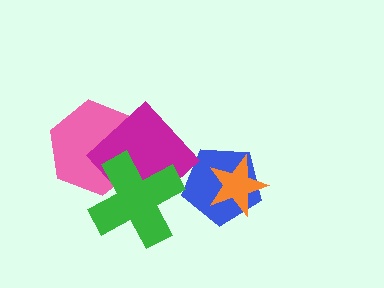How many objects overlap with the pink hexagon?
2 objects overlap with the pink hexagon.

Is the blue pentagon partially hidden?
Yes, it is partially covered by another shape.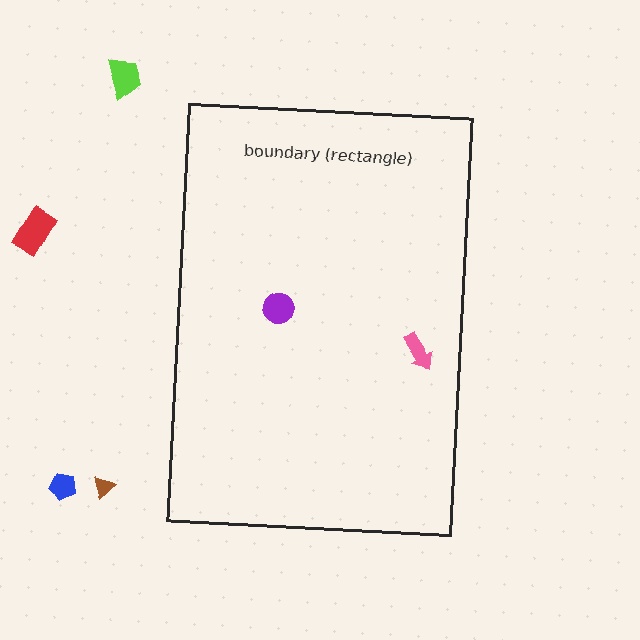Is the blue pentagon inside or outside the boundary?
Outside.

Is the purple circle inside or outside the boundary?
Inside.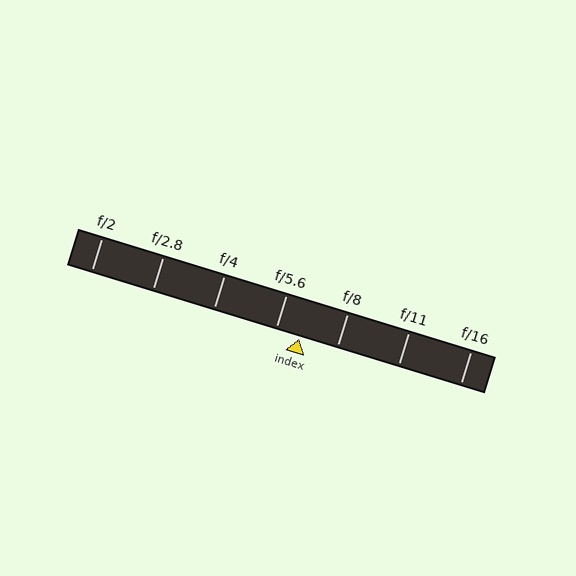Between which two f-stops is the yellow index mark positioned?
The index mark is between f/5.6 and f/8.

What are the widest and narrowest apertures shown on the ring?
The widest aperture shown is f/2 and the narrowest is f/16.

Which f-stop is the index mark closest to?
The index mark is closest to f/5.6.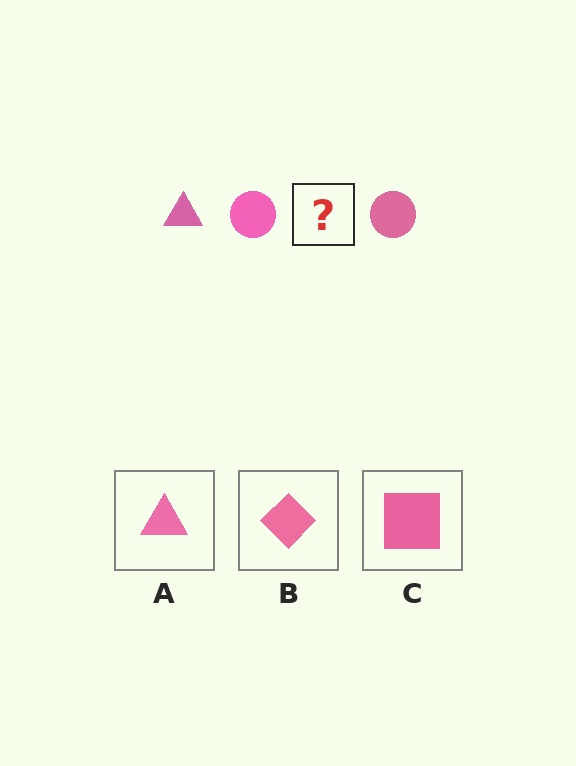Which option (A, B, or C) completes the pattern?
A.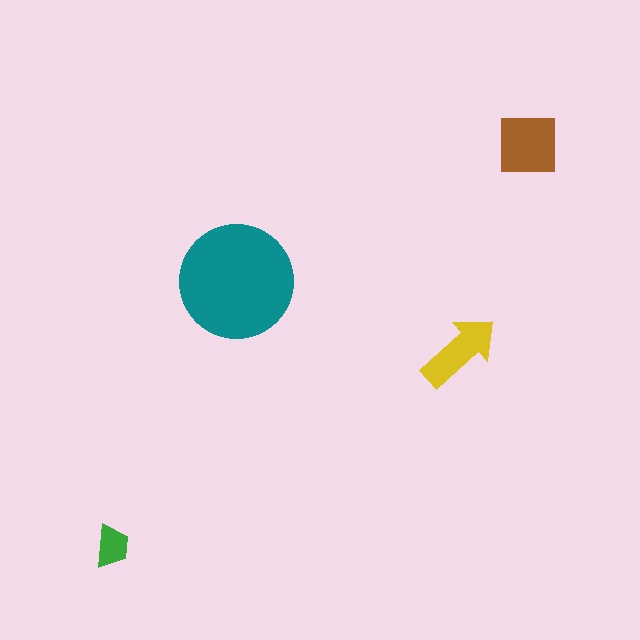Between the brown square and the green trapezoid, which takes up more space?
The brown square.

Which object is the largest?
The teal circle.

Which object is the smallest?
The green trapezoid.